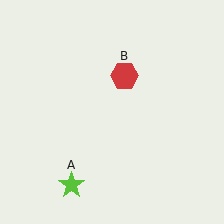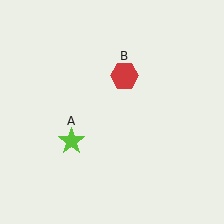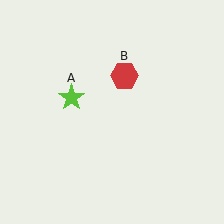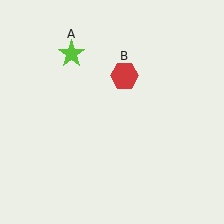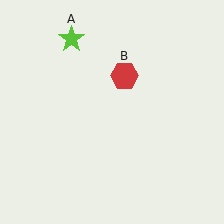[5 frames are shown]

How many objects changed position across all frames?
1 object changed position: lime star (object A).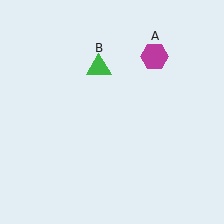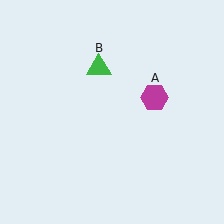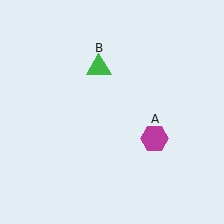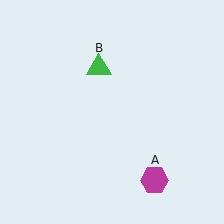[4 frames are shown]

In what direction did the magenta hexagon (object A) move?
The magenta hexagon (object A) moved down.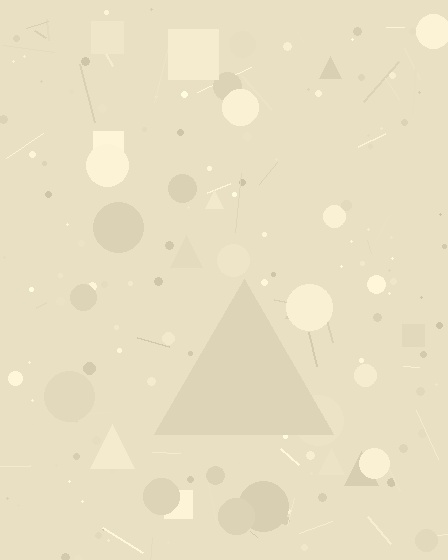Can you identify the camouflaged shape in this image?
The camouflaged shape is a triangle.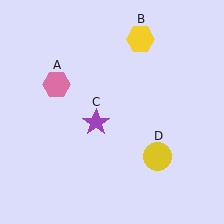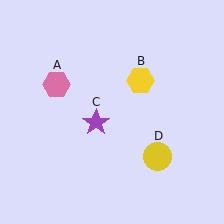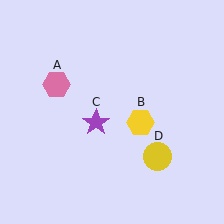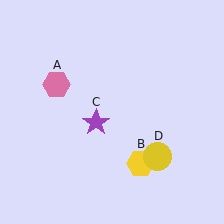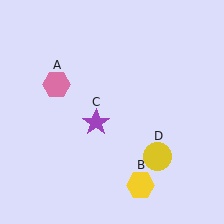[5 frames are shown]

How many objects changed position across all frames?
1 object changed position: yellow hexagon (object B).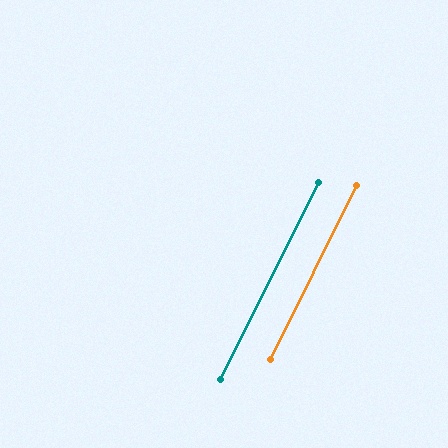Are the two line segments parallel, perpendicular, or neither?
Parallel — their directions differ by only 0.1°.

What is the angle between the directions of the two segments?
Approximately 0 degrees.